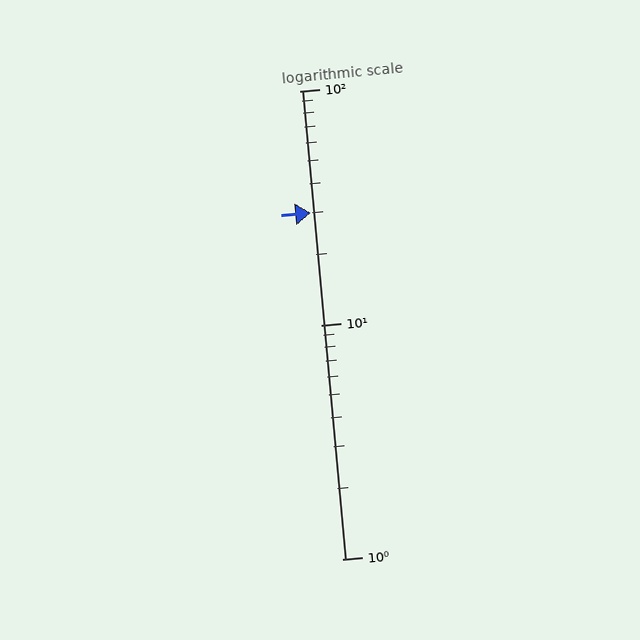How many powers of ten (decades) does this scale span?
The scale spans 2 decades, from 1 to 100.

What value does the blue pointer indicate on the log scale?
The pointer indicates approximately 30.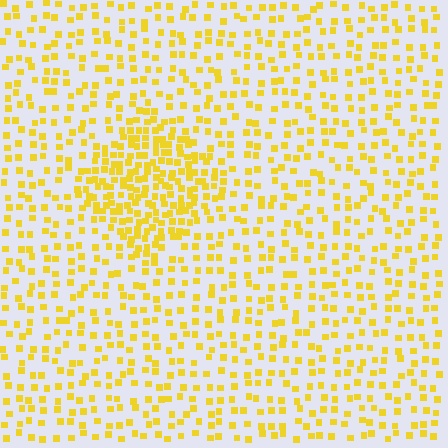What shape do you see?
I see a diamond.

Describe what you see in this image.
The image contains small yellow elements arranged at two different densities. A diamond-shaped region is visible where the elements are more densely packed than the surrounding area.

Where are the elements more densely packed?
The elements are more densely packed inside the diamond boundary.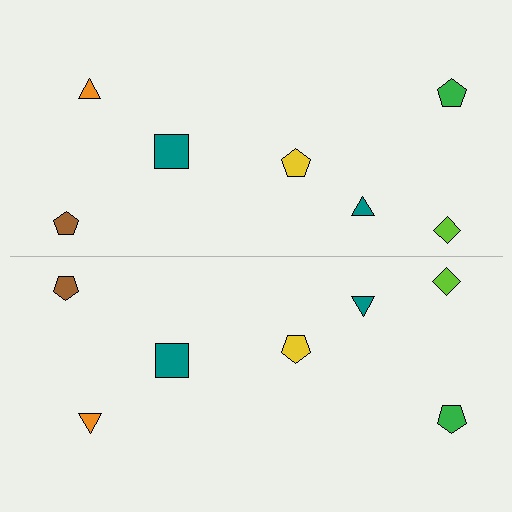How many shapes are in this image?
There are 14 shapes in this image.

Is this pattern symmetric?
Yes, this pattern has bilateral (reflection) symmetry.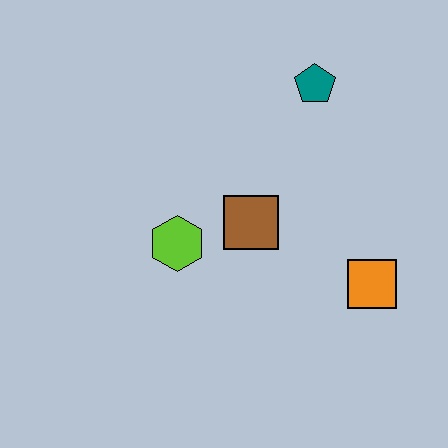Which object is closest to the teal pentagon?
The brown square is closest to the teal pentagon.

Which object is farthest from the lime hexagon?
The teal pentagon is farthest from the lime hexagon.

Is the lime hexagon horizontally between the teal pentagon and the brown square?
No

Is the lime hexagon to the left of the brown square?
Yes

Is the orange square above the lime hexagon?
No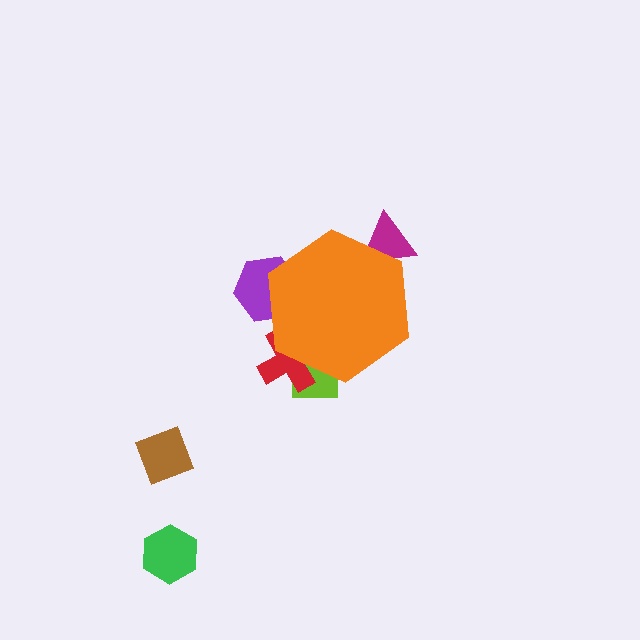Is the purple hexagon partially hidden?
Yes, the purple hexagon is partially hidden behind the orange hexagon.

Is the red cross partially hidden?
Yes, the red cross is partially hidden behind the orange hexagon.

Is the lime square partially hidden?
Yes, the lime square is partially hidden behind the orange hexagon.